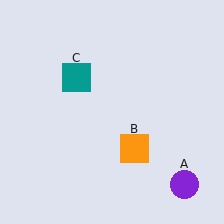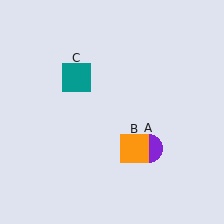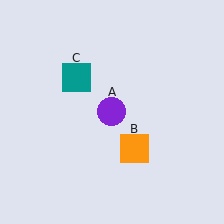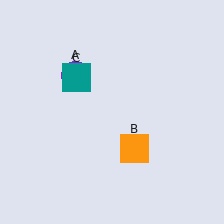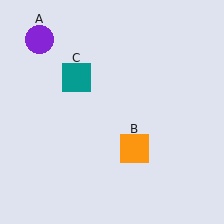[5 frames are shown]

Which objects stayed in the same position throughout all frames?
Orange square (object B) and teal square (object C) remained stationary.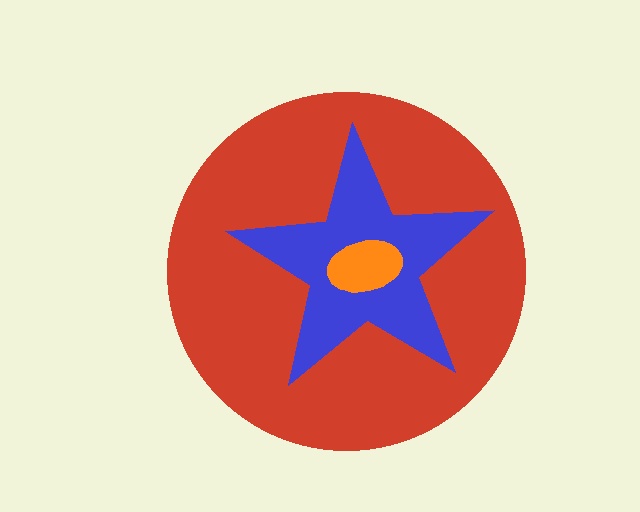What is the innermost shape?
The orange ellipse.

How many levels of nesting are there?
3.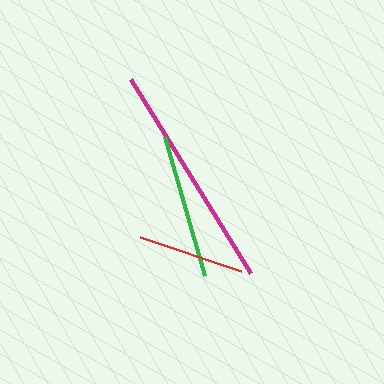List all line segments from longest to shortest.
From longest to shortest: magenta, green, red.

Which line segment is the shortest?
The red line is the shortest at approximately 106 pixels.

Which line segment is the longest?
The magenta line is the longest at approximately 228 pixels.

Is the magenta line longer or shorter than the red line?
The magenta line is longer than the red line.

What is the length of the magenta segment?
The magenta segment is approximately 228 pixels long.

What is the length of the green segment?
The green segment is approximately 145 pixels long.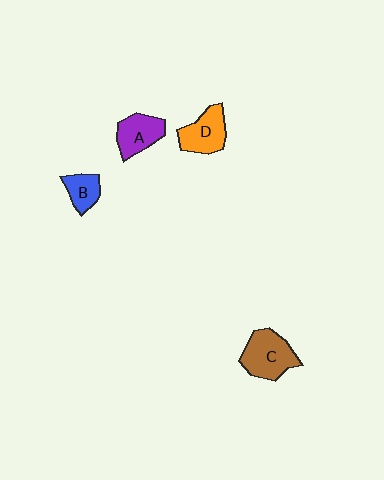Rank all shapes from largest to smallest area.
From largest to smallest: C (brown), D (orange), A (purple), B (blue).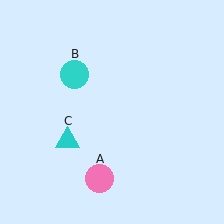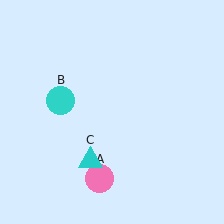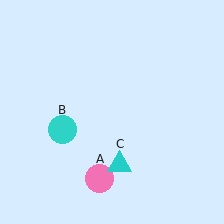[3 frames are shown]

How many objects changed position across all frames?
2 objects changed position: cyan circle (object B), cyan triangle (object C).